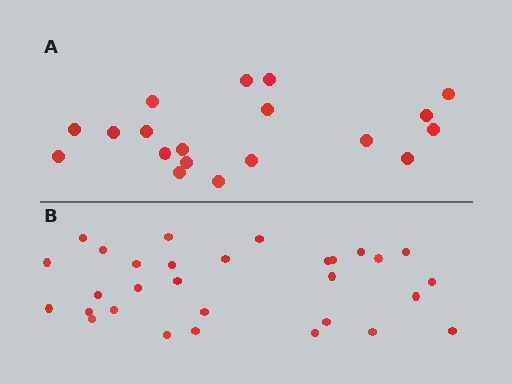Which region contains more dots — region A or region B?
Region B (the bottom region) has more dots.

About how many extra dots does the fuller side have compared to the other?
Region B has roughly 12 or so more dots than region A.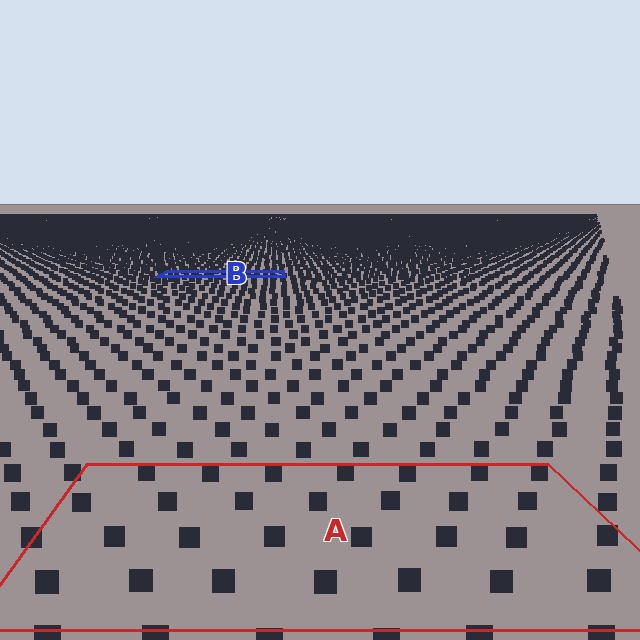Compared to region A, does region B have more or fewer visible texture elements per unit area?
Region B has more texture elements per unit area — they are packed more densely because it is farther away.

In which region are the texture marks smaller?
The texture marks are smaller in region B, because it is farther away.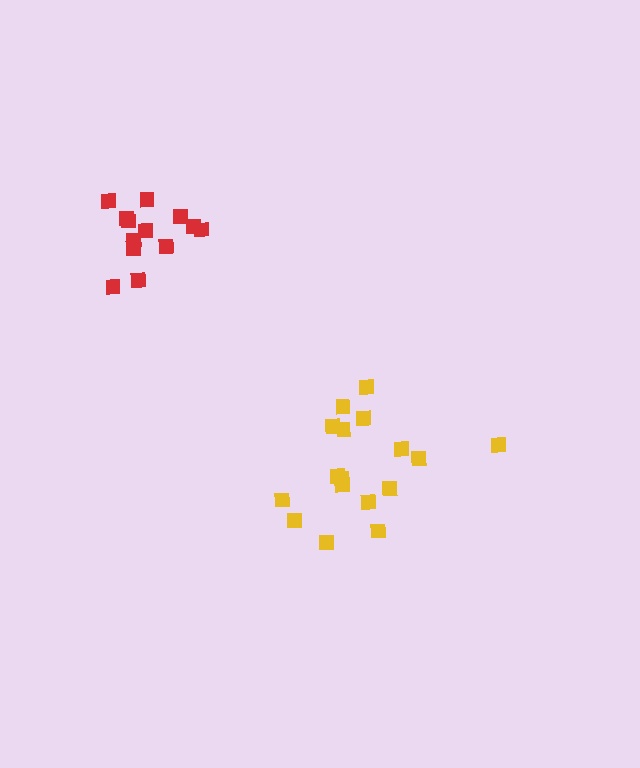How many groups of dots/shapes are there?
There are 2 groups.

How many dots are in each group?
Group 1: 17 dots, Group 2: 13 dots (30 total).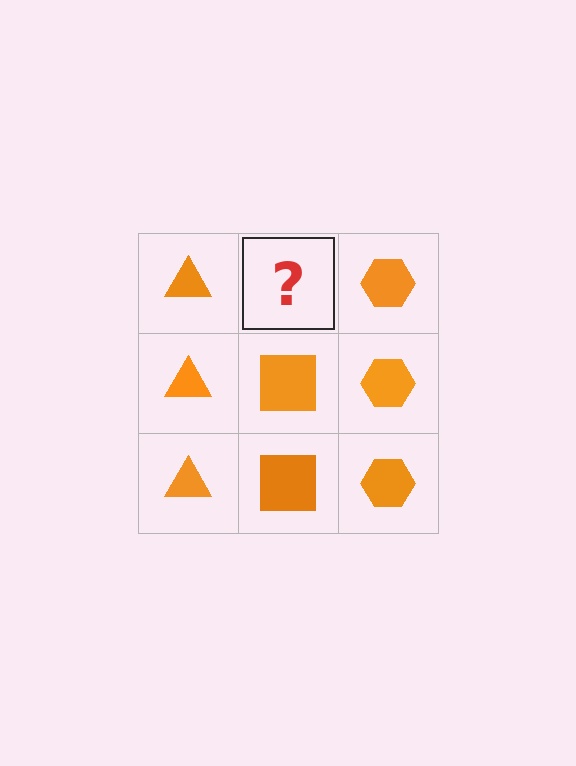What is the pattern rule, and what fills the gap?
The rule is that each column has a consistent shape. The gap should be filled with an orange square.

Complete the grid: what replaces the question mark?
The question mark should be replaced with an orange square.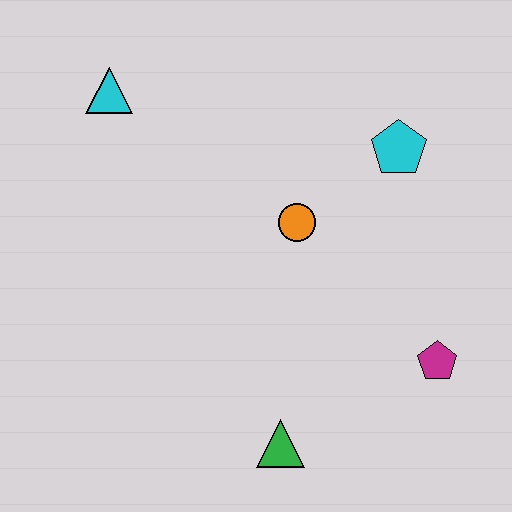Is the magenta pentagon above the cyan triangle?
No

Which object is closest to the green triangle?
The magenta pentagon is closest to the green triangle.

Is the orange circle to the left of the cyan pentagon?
Yes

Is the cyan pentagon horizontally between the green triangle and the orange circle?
No